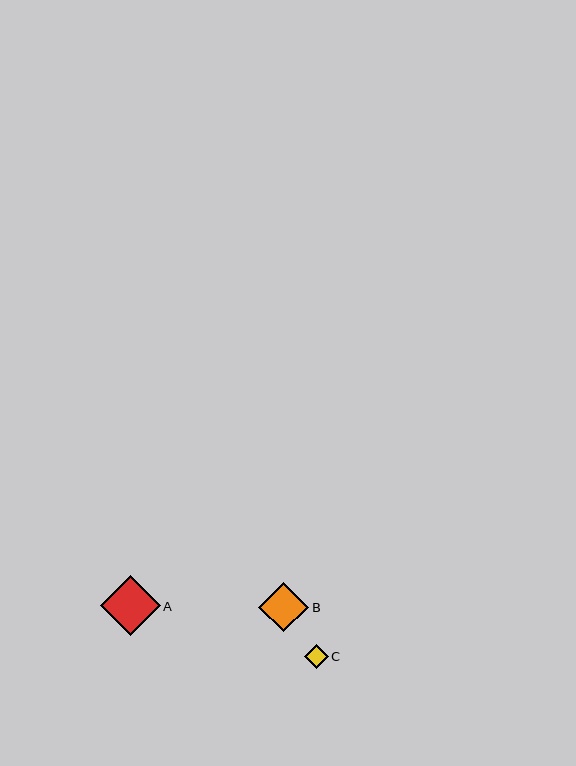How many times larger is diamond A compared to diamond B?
Diamond A is approximately 1.2 times the size of diamond B.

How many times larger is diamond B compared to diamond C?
Diamond B is approximately 2.1 times the size of diamond C.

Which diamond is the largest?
Diamond A is the largest with a size of approximately 60 pixels.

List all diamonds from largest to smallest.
From largest to smallest: A, B, C.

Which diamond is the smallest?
Diamond C is the smallest with a size of approximately 24 pixels.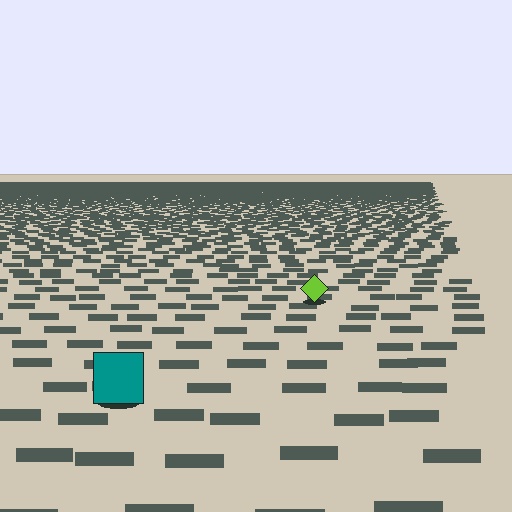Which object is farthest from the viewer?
The lime diamond is farthest from the viewer. It appears smaller and the ground texture around it is denser.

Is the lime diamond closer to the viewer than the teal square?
No. The teal square is closer — you can tell from the texture gradient: the ground texture is coarser near it.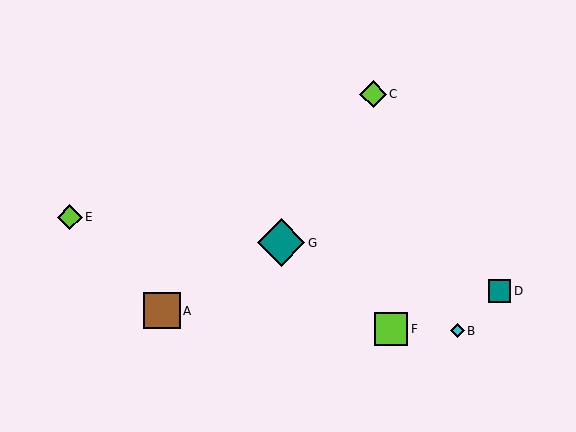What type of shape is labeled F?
Shape F is a lime square.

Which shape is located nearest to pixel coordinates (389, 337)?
The lime square (labeled F) at (391, 329) is nearest to that location.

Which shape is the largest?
The teal diamond (labeled G) is the largest.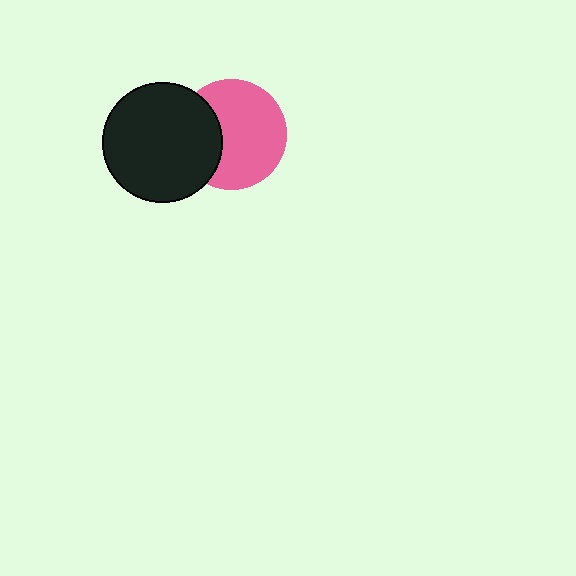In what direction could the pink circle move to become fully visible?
The pink circle could move right. That would shift it out from behind the black circle entirely.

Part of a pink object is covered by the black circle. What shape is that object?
It is a circle.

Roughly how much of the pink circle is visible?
Most of it is visible (roughly 69%).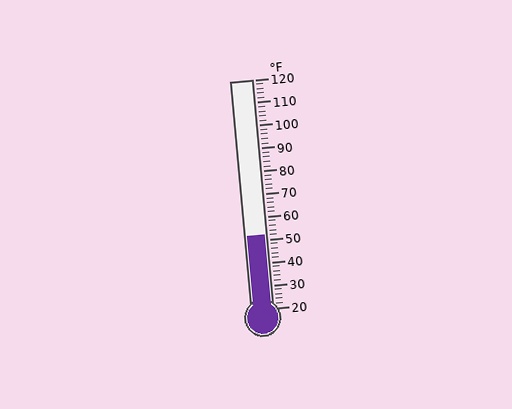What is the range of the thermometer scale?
The thermometer scale ranges from 20°F to 120°F.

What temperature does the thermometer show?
The thermometer shows approximately 52°F.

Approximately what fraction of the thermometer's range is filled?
The thermometer is filled to approximately 30% of its range.